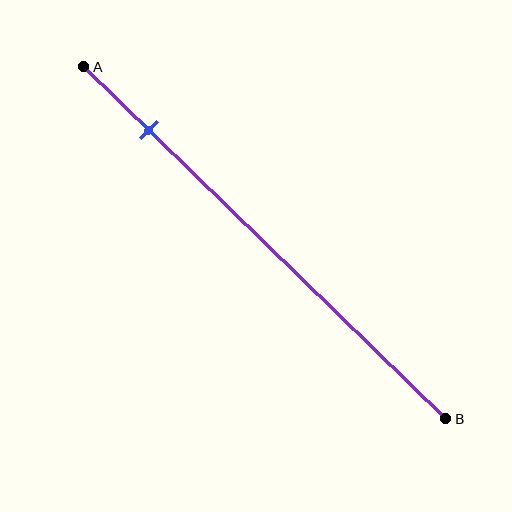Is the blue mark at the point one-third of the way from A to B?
No, the mark is at about 20% from A, not at the 33% one-third point.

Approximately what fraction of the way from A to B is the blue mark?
The blue mark is approximately 20% of the way from A to B.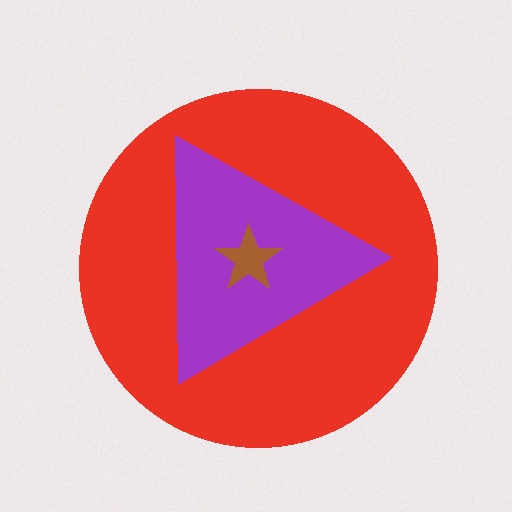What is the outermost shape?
The red circle.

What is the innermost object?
The brown star.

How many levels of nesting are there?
3.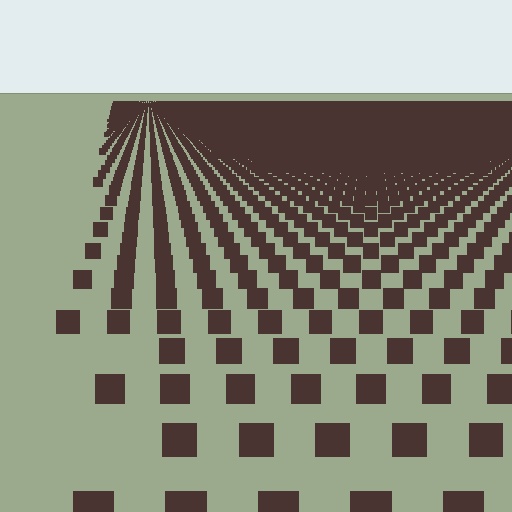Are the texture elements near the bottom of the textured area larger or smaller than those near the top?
Larger. Near the bottom, elements are closer to the viewer and appear at a bigger on-screen size.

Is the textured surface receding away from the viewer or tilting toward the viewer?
The surface is receding away from the viewer. Texture elements get smaller and denser toward the top.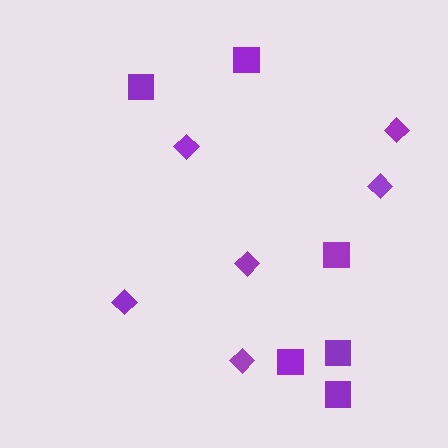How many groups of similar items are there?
There are 2 groups: one group of diamonds (6) and one group of squares (6).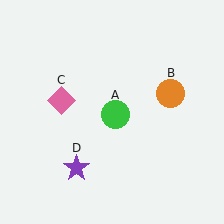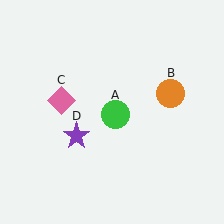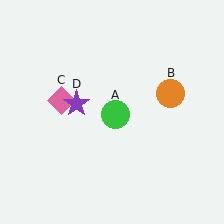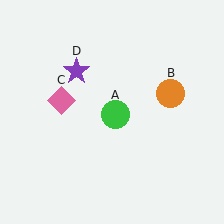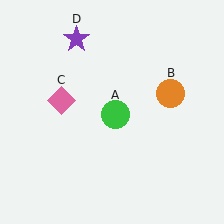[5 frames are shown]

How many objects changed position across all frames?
1 object changed position: purple star (object D).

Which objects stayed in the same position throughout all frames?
Green circle (object A) and orange circle (object B) and pink diamond (object C) remained stationary.